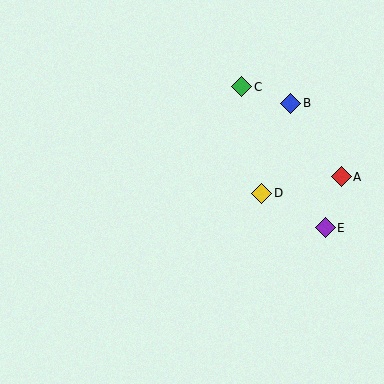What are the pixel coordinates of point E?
Point E is at (325, 228).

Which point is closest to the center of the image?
Point D at (262, 193) is closest to the center.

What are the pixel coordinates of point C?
Point C is at (241, 87).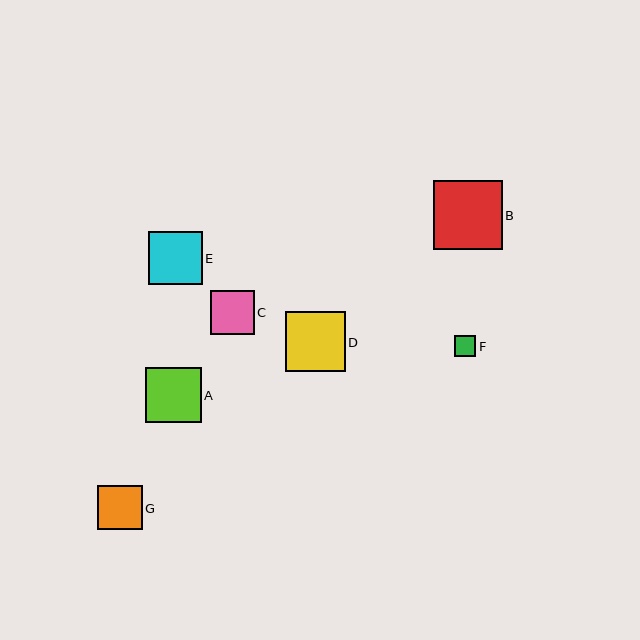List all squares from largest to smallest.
From largest to smallest: B, D, A, E, G, C, F.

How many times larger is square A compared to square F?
Square A is approximately 2.7 times the size of square F.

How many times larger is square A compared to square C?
Square A is approximately 1.3 times the size of square C.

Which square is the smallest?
Square F is the smallest with a size of approximately 21 pixels.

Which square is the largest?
Square B is the largest with a size of approximately 69 pixels.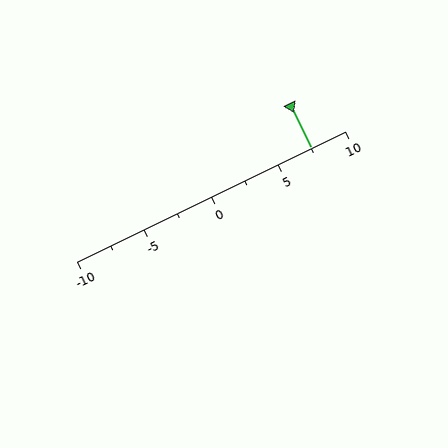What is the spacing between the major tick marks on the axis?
The major ticks are spaced 5 apart.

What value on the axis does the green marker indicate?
The marker indicates approximately 7.5.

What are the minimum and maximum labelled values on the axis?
The axis runs from -10 to 10.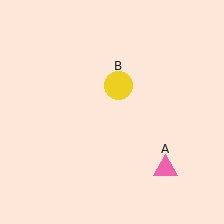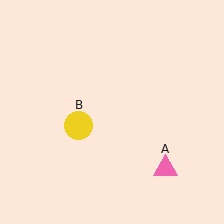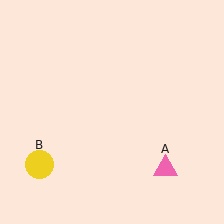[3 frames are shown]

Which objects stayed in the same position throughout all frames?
Pink triangle (object A) remained stationary.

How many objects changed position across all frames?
1 object changed position: yellow circle (object B).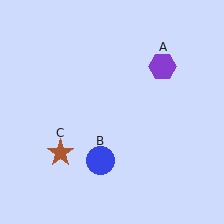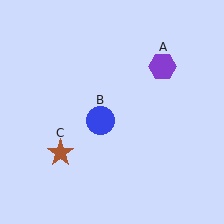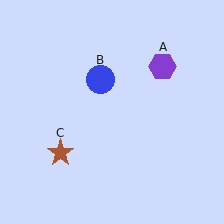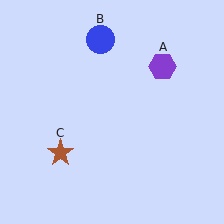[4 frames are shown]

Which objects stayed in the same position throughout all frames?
Purple hexagon (object A) and brown star (object C) remained stationary.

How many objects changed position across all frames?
1 object changed position: blue circle (object B).